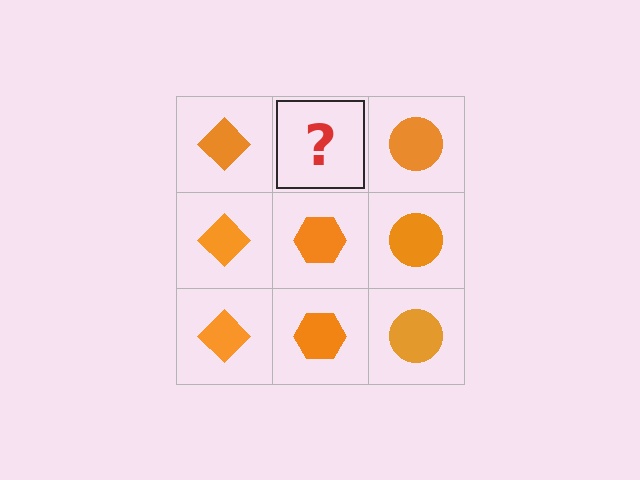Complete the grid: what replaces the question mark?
The question mark should be replaced with an orange hexagon.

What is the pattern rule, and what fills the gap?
The rule is that each column has a consistent shape. The gap should be filled with an orange hexagon.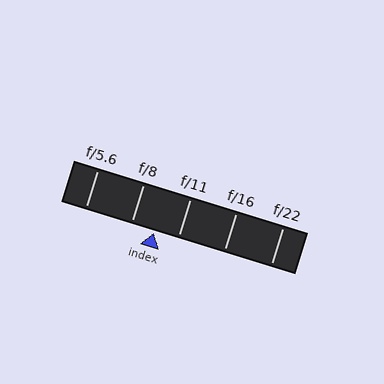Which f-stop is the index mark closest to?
The index mark is closest to f/8.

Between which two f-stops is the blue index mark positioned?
The index mark is between f/8 and f/11.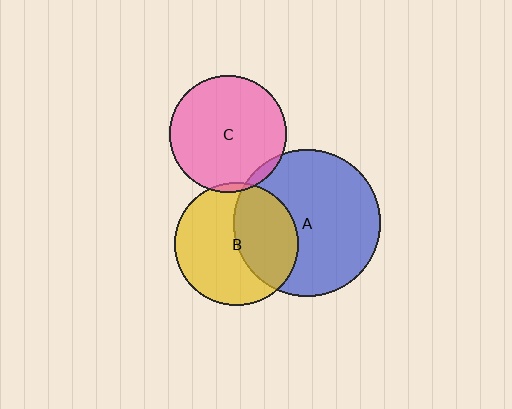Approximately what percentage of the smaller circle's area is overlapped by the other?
Approximately 40%.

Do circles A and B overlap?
Yes.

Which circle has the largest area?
Circle A (blue).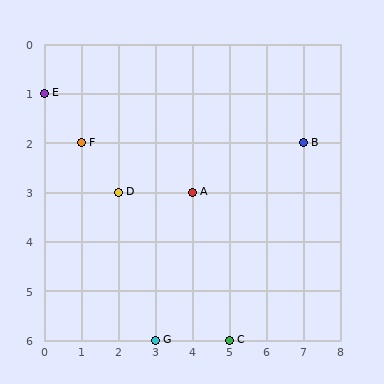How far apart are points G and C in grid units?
Points G and C are 2 columns apart.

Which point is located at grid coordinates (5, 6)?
Point C is at (5, 6).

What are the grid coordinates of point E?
Point E is at grid coordinates (0, 1).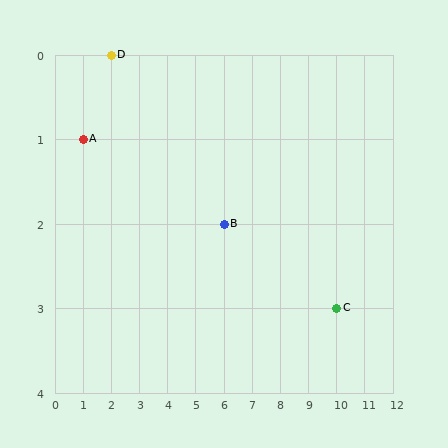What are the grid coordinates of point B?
Point B is at grid coordinates (6, 2).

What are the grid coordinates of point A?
Point A is at grid coordinates (1, 1).